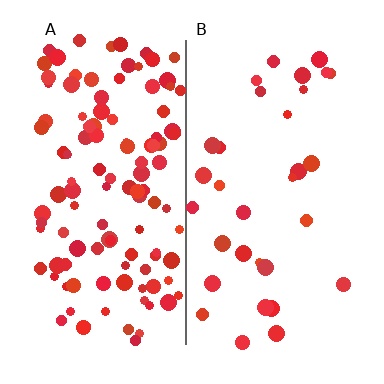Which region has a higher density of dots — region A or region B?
A (the left).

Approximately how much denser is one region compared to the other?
Approximately 3.6× — region A over region B.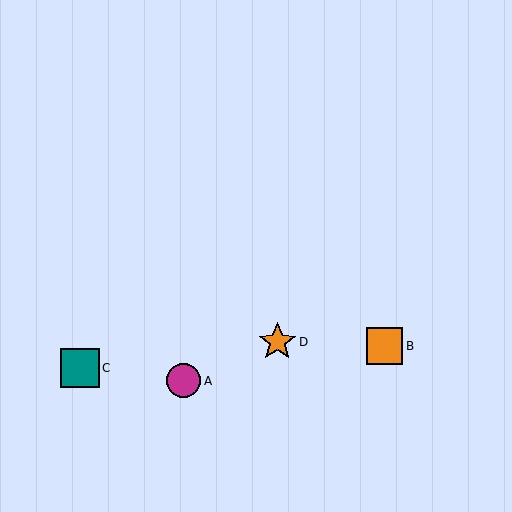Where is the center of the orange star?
The center of the orange star is at (277, 342).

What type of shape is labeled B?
Shape B is an orange square.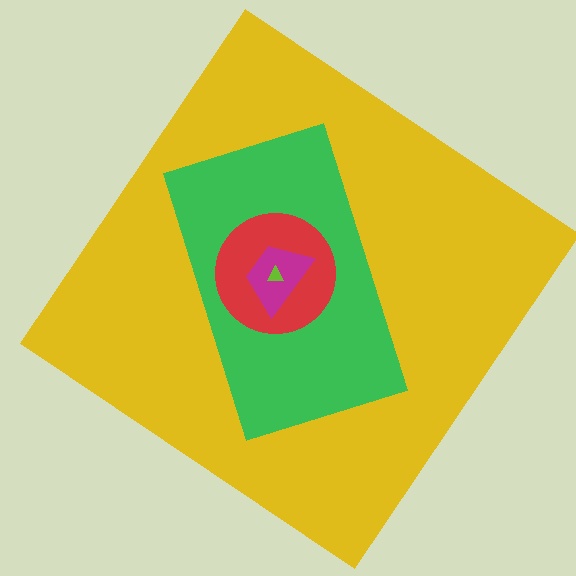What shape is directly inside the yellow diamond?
The green rectangle.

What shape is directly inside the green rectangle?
The red circle.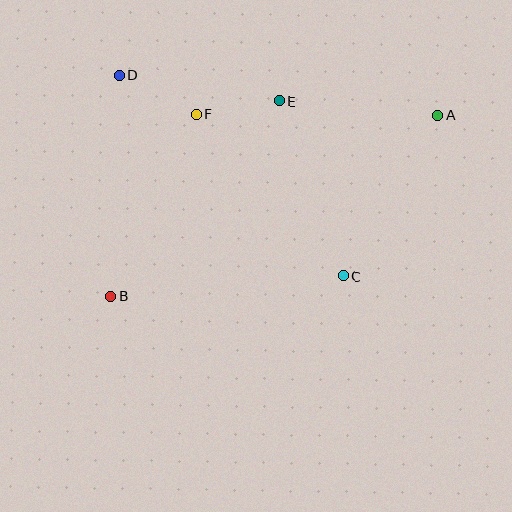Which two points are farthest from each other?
Points A and B are farthest from each other.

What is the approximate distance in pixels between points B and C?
The distance between B and C is approximately 233 pixels.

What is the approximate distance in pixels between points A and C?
The distance between A and C is approximately 187 pixels.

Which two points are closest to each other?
Points E and F are closest to each other.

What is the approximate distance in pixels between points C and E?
The distance between C and E is approximately 186 pixels.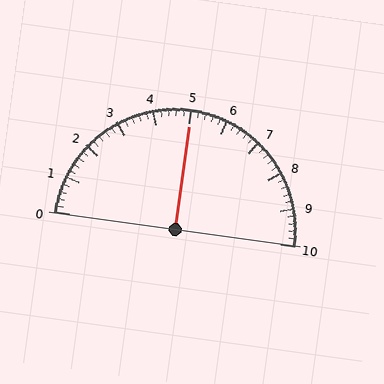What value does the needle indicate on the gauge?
The needle indicates approximately 5.0.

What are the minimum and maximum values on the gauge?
The gauge ranges from 0 to 10.